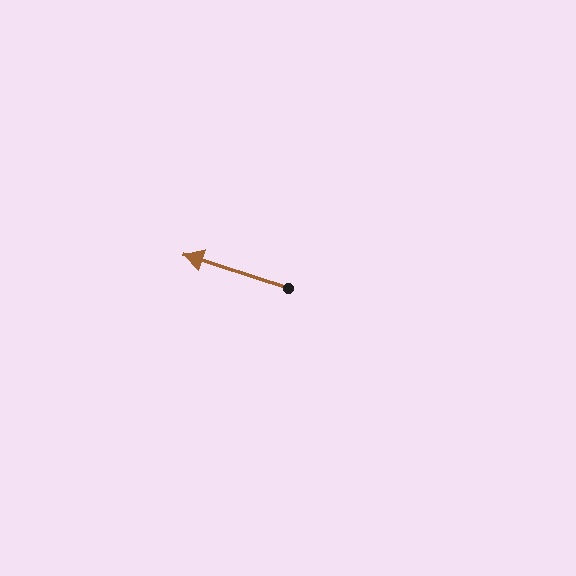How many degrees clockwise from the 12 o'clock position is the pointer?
Approximately 288 degrees.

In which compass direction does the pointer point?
West.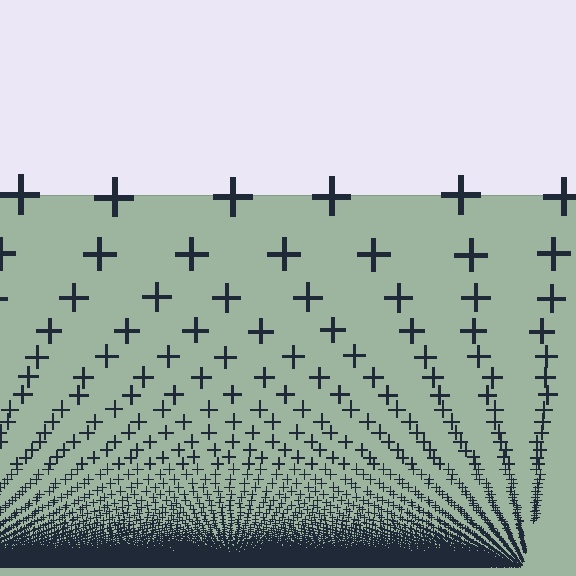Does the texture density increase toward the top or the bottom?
Density increases toward the bottom.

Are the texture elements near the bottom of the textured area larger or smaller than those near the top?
Smaller. The gradient is inverted — elements near the bottom are smaller and denser.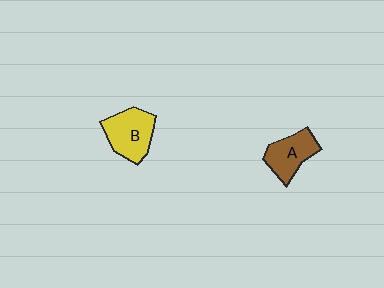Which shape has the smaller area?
Shape A (brown).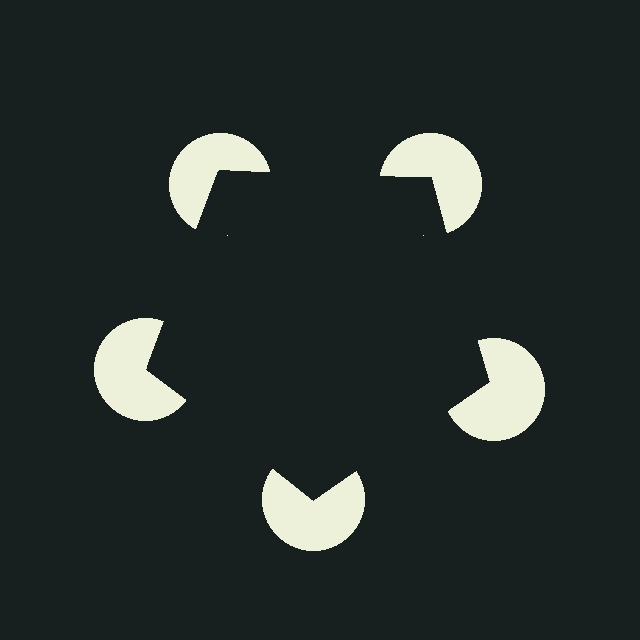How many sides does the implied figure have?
5 sides.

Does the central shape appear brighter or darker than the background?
It typically appears slightly darker than the background, even though no actual brightness change is drawn.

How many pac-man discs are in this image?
There are 5 — one at each vertex of the illusory pentagon.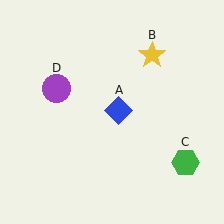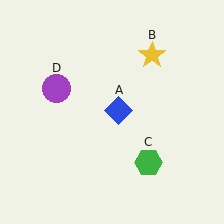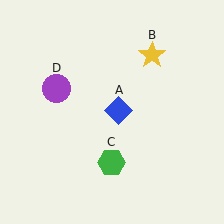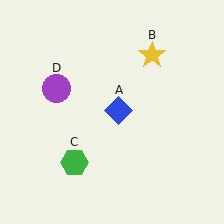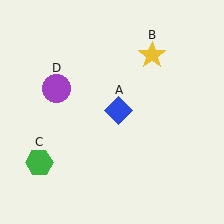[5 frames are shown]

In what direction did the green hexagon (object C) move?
The green hexagon (object C) moved left.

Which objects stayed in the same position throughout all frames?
Blue diamond (object A) and yellow star (object B) and purple circle (object D) remained stationary.